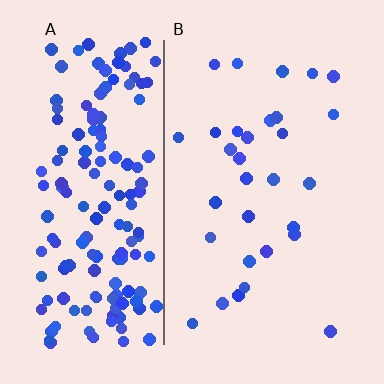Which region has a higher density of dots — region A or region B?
A (the left).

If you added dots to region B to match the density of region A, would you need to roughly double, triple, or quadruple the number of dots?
Approximately quadruple.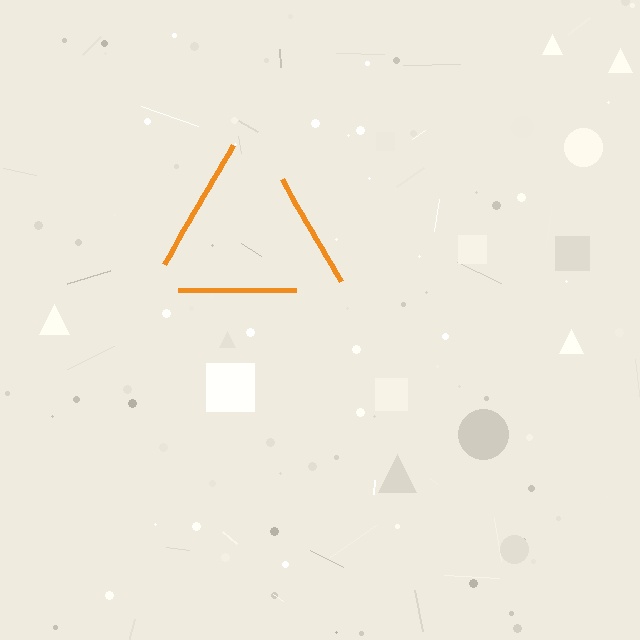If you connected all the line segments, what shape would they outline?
They would outline a triangle.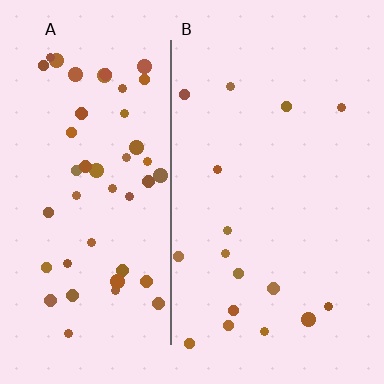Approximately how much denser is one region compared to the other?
Approximately 2.9× — region A over region B.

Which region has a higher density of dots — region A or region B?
A (the left).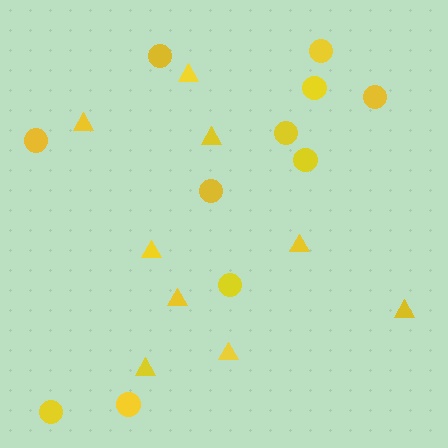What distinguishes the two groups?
There are 2 groups: one group of circles (11) and one group of triangles (9).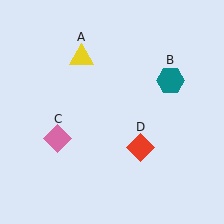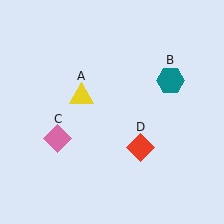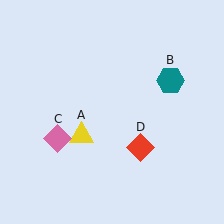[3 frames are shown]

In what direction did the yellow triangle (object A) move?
The yellow triangle (object A) moved down.